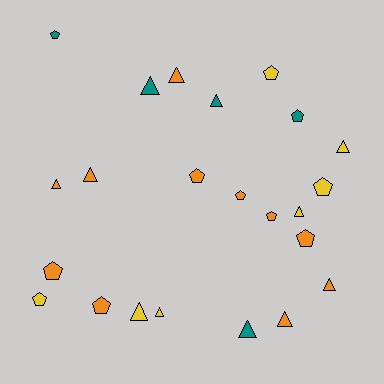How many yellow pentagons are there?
There are 3 yellow pentagons.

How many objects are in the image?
There are 23 objects.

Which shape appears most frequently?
Triangle, with 12 objects.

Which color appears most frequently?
Orange, with 11 objects.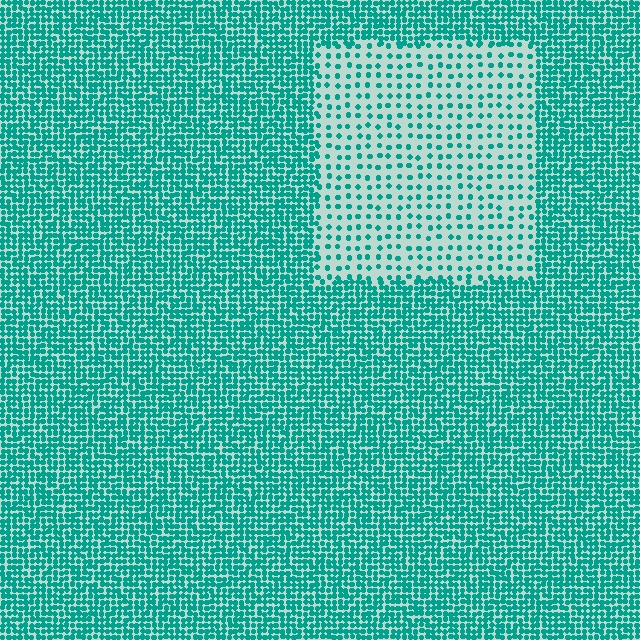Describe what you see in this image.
The image contains small teal elements arranged at two different densities. A rectangle-shaped region is visible where the elements are less densely packed than the surrounding area.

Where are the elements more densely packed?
The elements are more densely packed outside the rectangle boundary.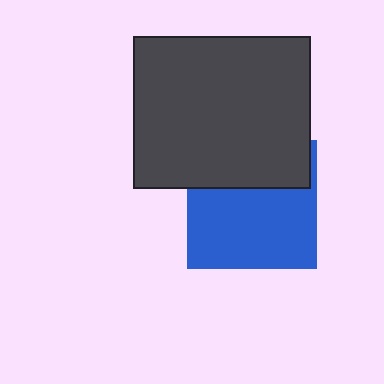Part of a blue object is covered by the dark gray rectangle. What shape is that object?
It is a square.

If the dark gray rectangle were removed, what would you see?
You would see the complete blue square.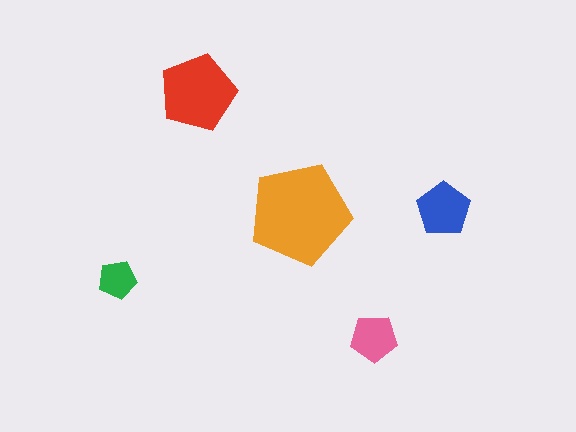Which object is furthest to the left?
The green pentagon is leftmost.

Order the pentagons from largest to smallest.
the orange one, the red one, the blue one, the pink one, the green one.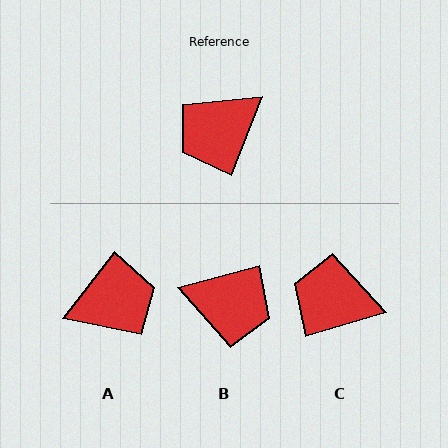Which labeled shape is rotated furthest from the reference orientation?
A, about 163 degrees away.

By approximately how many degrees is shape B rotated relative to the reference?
Approximately 127 degrees counter-clockwise.